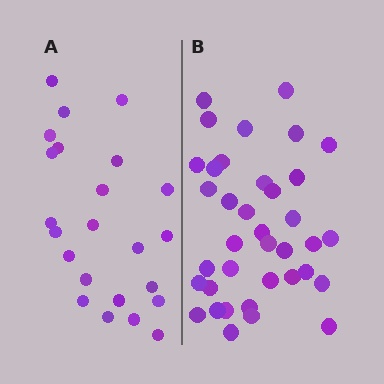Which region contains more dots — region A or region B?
Region B (the right region) has more dots.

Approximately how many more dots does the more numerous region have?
Region B has approximately 15 more dots than region A.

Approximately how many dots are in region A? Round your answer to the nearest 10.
About 20 dots. (The exact count is 23, which rounds to 20.)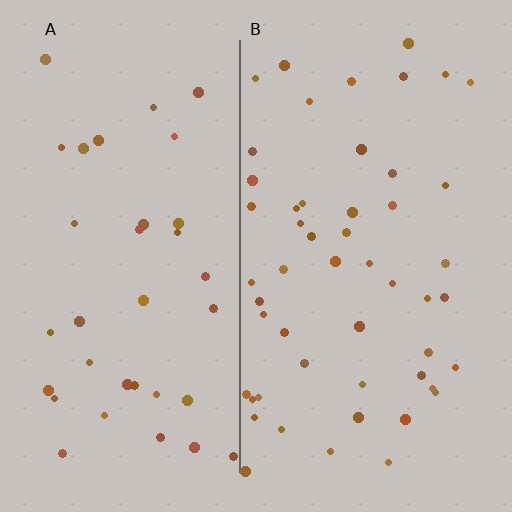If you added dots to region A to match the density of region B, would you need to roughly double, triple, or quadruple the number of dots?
Approximately double.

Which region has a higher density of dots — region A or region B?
B (the right).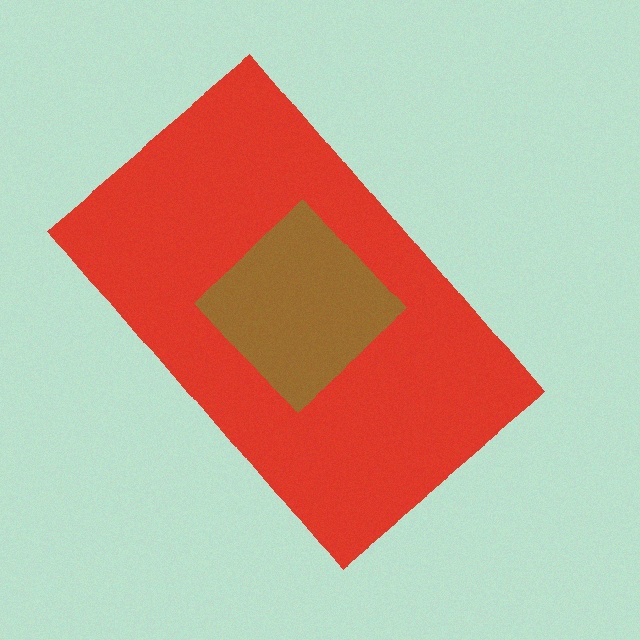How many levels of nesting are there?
2.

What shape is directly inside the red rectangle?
The brown diamond.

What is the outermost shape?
The red rectangle.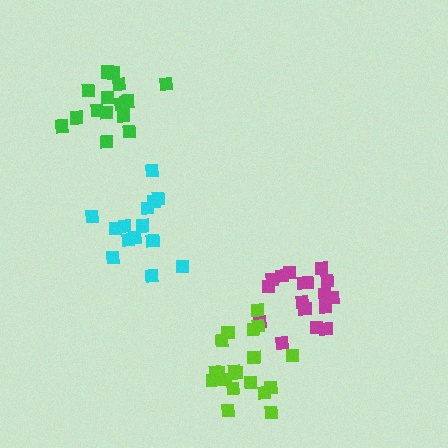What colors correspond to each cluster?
The clusters are colored: green, cyan, magenta, lime.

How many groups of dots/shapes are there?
There are 4 groups.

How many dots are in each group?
Group 1: 16 dots, Group 2: 15 dots, Group 3: 17 dots, Group 4: 19 dots (67 total).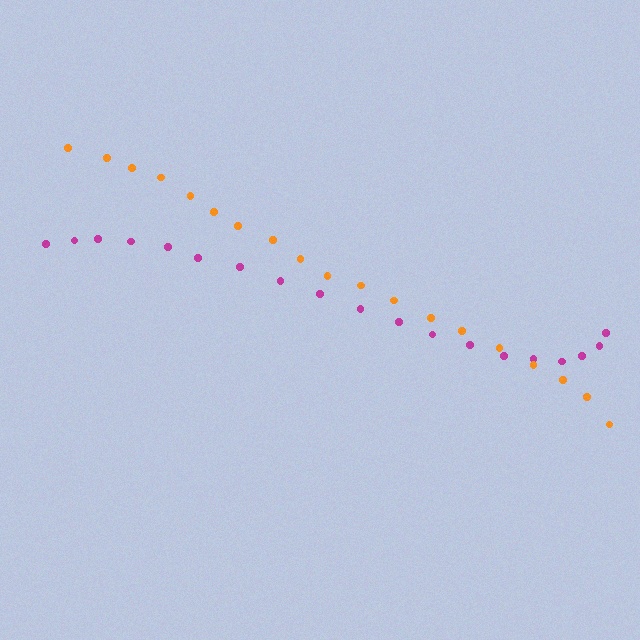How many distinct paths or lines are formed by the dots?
There are 2 distinct paths.